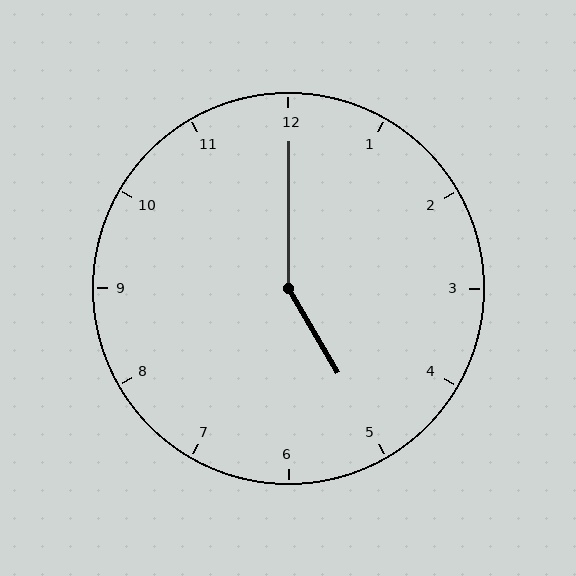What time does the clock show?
5:00.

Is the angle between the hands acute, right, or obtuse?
It is obtuse.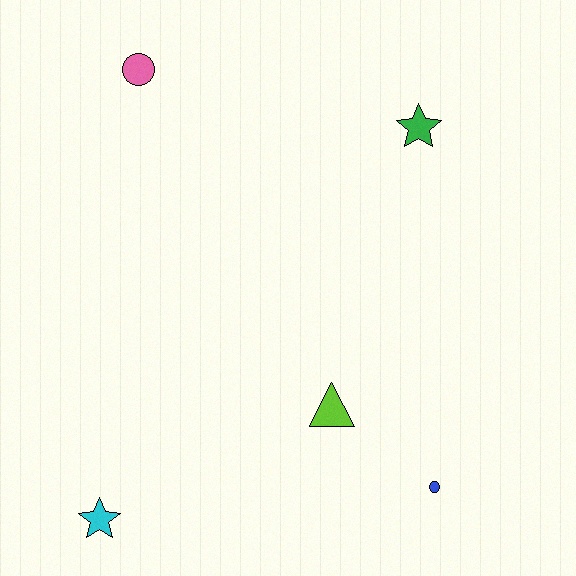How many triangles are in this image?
There is 1 triangle.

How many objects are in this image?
There are 5 objects.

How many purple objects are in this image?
There are no purple objects.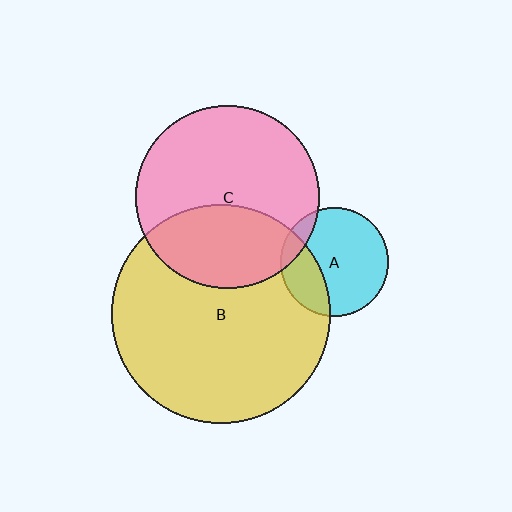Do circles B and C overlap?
Yes.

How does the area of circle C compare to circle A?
Approximately 2.9 times.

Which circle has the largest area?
Circle B (yellow).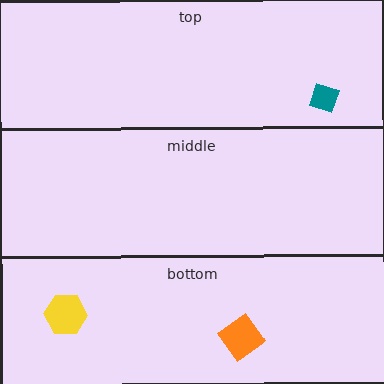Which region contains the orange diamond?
The bottom region.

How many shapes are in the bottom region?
2.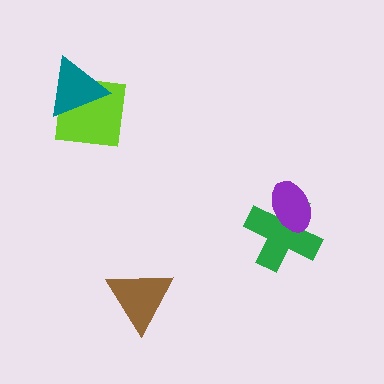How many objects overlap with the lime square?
1 object overlaps with the lime square.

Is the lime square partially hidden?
Yes, it is partially covered by another shape.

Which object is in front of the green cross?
The purple ellipse is in front of the green cross.